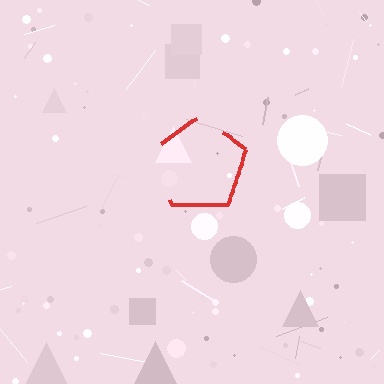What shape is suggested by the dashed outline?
The dashed outline suggests a pentagon.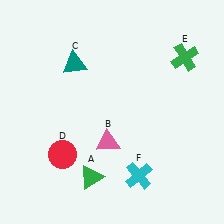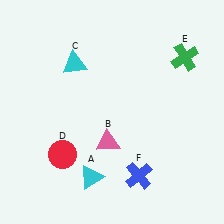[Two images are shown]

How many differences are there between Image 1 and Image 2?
There are 3 differences between the two images.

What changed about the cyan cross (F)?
In Image 1, F is cyan. In Image 2, it changed to blue.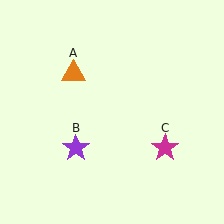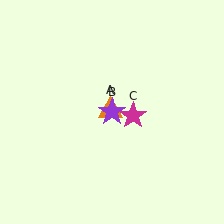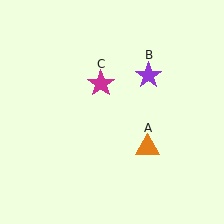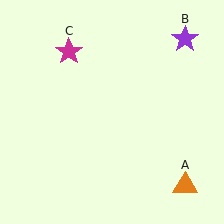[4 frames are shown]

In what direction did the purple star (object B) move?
The purple star (object B) moved up and to the right.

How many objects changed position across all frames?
3 objects changed position: orange triangle (object A), purple star (object B), magenta star (object C).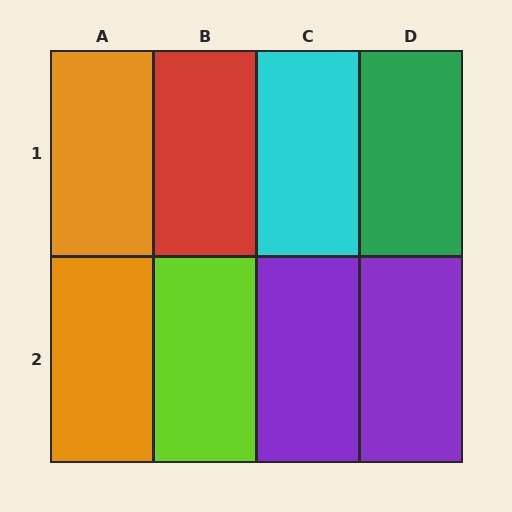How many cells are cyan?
1 cell is cyan.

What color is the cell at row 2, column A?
Orange.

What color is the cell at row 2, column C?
Purple.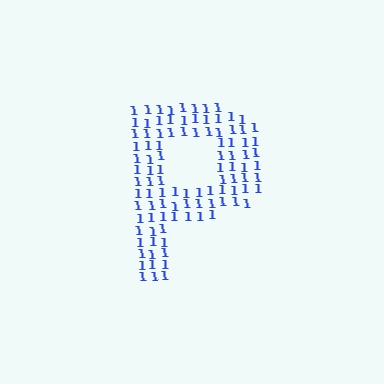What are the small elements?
The small elements are digit 1's.